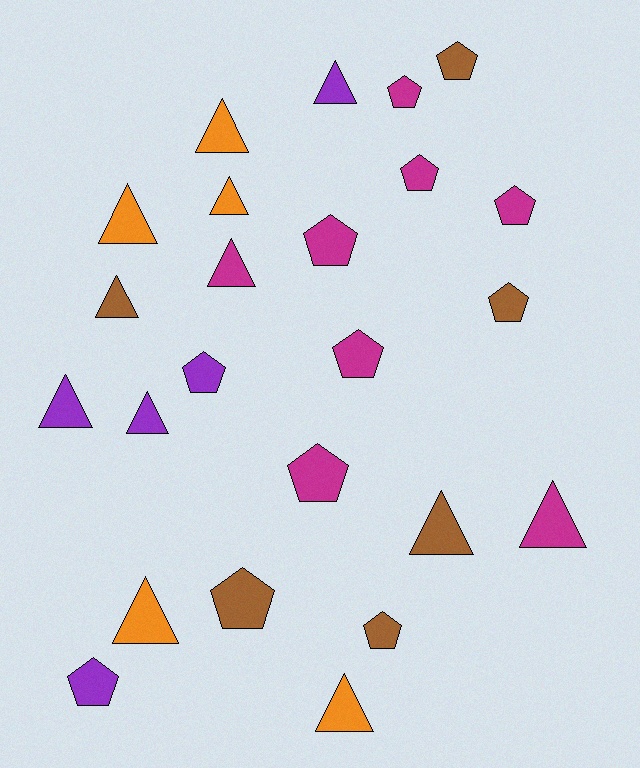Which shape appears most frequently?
Triangle, with 12 objects.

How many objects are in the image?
There are 24 objects.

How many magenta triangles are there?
There are 2 magenta triangles.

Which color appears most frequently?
Magenta, with 8 objects.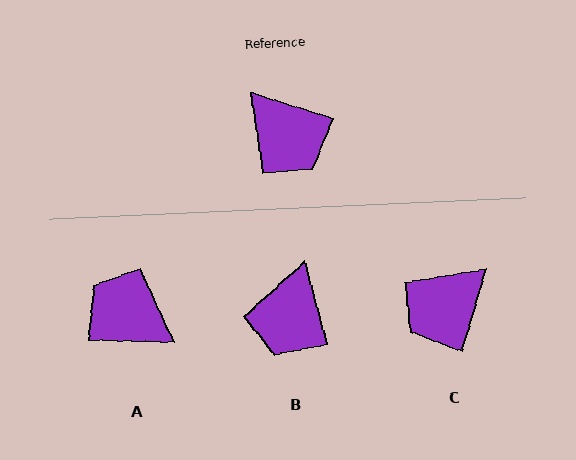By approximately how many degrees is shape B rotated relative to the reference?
Approximately 57 degrees clockwise.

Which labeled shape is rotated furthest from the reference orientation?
A, about 164 degrees away.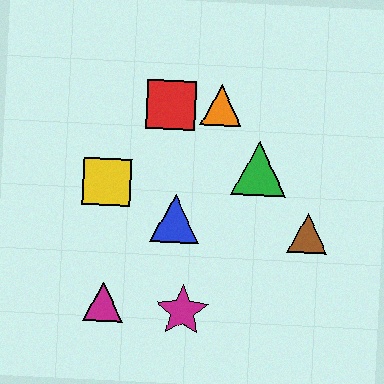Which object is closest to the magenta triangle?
The magenta star is closest to the magenta triangle.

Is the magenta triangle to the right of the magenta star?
No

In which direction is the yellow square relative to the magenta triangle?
The yellow square is above the magenta triangle.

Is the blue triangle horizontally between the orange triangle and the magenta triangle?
Yes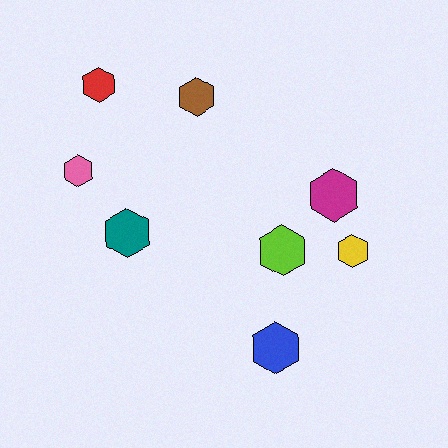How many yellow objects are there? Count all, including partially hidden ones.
There is 1 yellow object.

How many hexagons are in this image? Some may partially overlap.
There are 8 hexagons.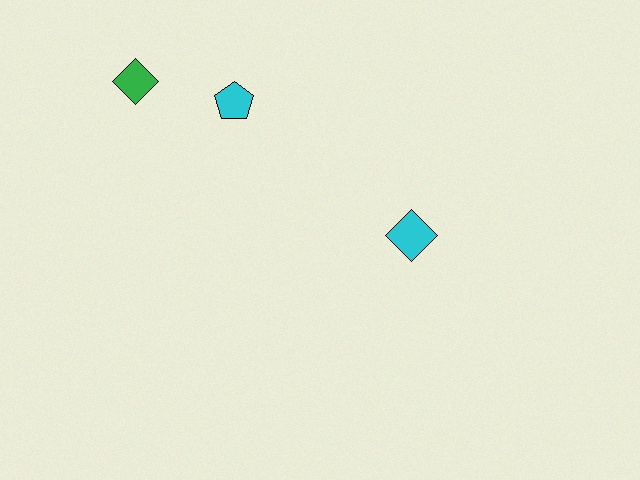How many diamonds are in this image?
There are 2 diamonds.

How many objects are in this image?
There are 3 objects.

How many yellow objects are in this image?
There are no yellow objects.